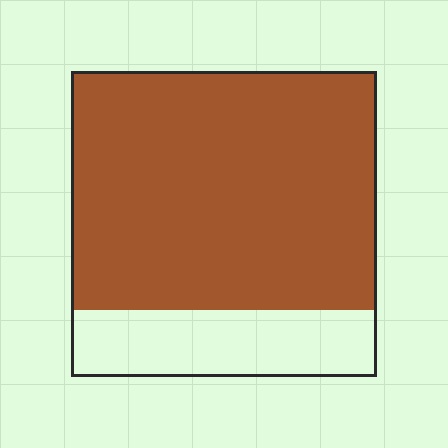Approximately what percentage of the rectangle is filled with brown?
Approximately 80%.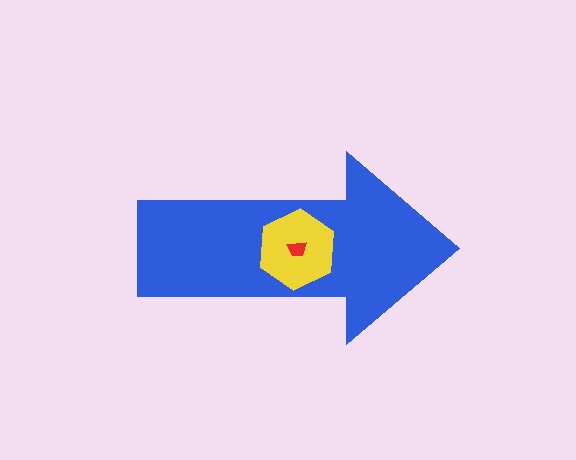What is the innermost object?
The red trapezoid.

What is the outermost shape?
The blue arrow.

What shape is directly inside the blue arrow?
The yellow hexagon.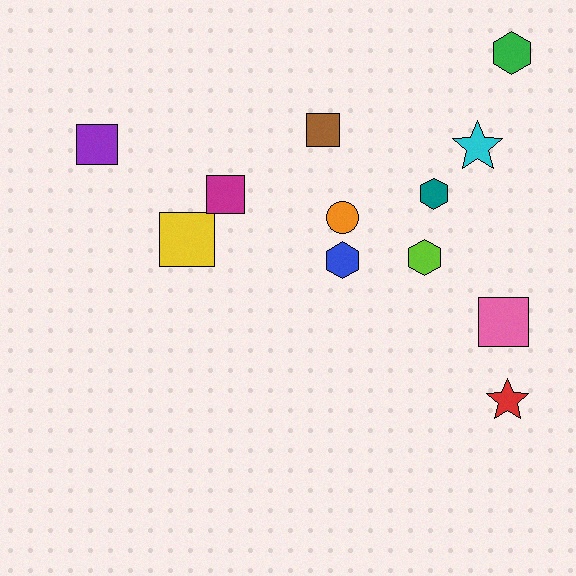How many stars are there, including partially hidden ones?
There are 2 stars.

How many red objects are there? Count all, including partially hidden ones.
There is 1 red object.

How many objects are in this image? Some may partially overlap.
There are 12 objects.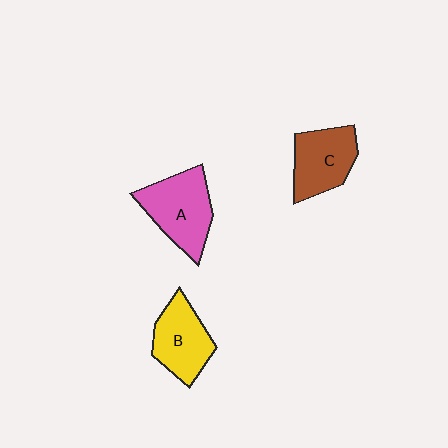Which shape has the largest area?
Shape A (pink).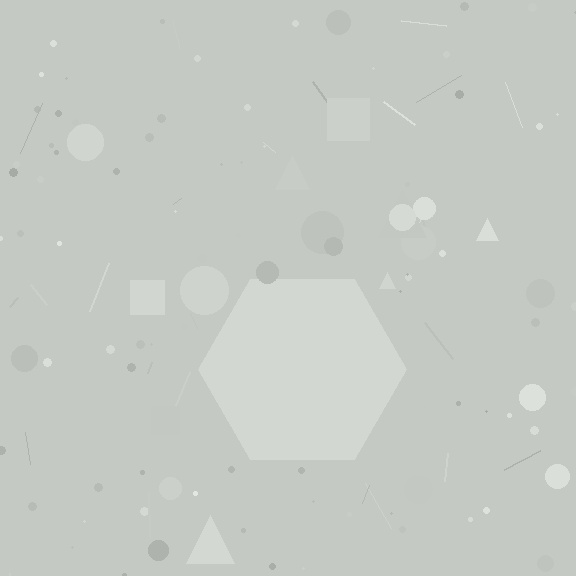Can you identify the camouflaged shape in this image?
The camouflaged shape is a hexagon.